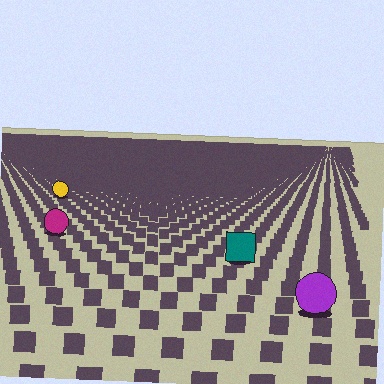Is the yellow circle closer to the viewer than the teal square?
No. The teal square is closer — you can tell from the texture gradient: the ground texture is coarser near it.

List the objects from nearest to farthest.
From nearest to farthest: the purple circle, the teal square, the magenta circle, the yellow circle.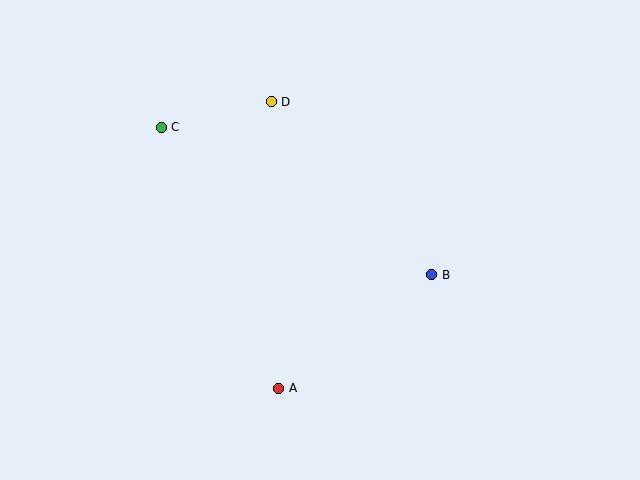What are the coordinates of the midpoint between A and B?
The midpoint between A and B is at (355, 331).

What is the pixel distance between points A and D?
The distance between A and D is 286 pixels.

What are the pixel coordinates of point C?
Point C is at (161, 127).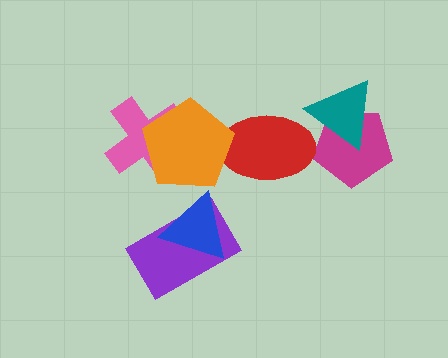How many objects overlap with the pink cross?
1 object overlaps with the pink cross.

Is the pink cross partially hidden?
Yes, it is partially covered by another shape.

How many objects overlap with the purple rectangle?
1 object overlaps with the purple rectangle.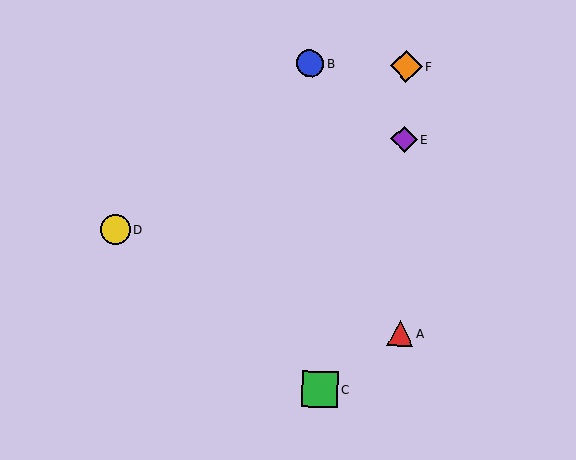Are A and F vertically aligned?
Yes, both are at x≈400.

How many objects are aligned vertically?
3 objects (A, E, F) are aligned vertically.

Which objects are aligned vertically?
Objects A, E, F are aligned vertically.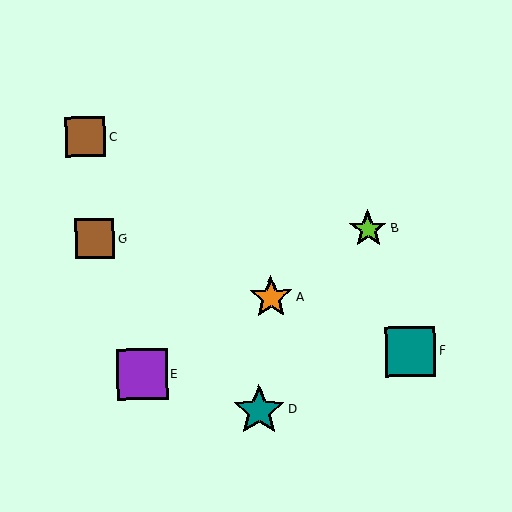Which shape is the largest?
The teal star (labeled D) is the largest.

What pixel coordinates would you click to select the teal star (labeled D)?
Click at (259, 410) to select the teal star D.